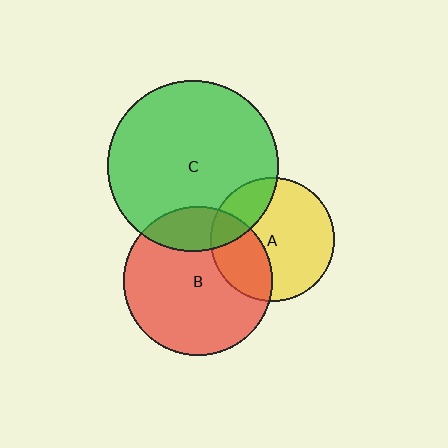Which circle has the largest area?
Circle C (green).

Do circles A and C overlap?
Yes.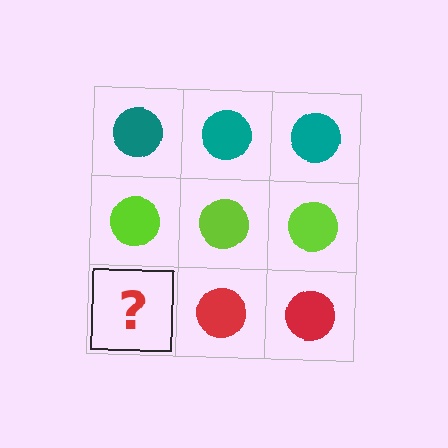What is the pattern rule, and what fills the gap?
The rule is that each row has a consistent color. The gap should be filled with a red circle.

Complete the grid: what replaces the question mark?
The question mark should be replaced with a red circle.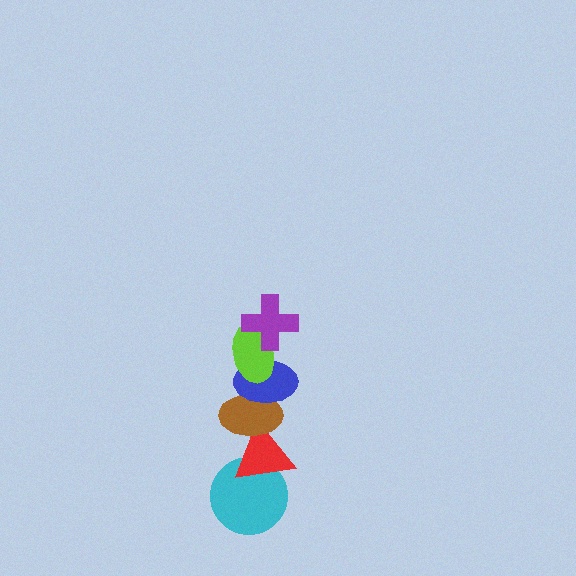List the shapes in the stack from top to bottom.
From top to bottom: the purple cross, the lime ellipse, the blue ellipse, the brown ellipse, the red triangle, the cyan circle.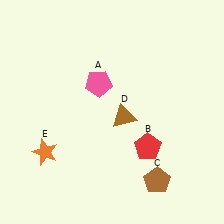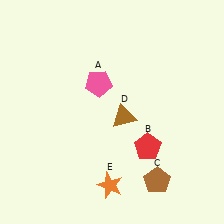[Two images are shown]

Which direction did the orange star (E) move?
The orange star (E) moved right.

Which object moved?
The orange star (E) moved right.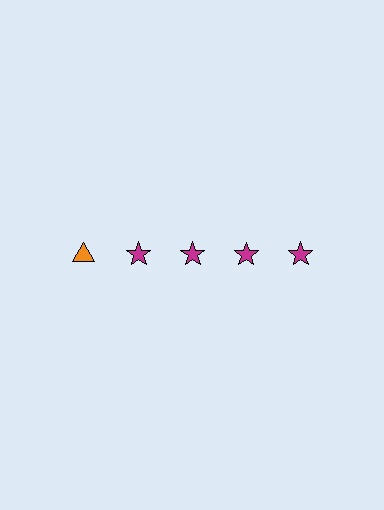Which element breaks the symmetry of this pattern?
The orange triangle in the top row, leftmost column breaks the symmetry. All other shapes are magenta stars.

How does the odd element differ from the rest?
It differs in both color (orange instead of magenta) and shape (triangle instead of star).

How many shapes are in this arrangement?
There are 5 shapes arranged in a grid pattern.